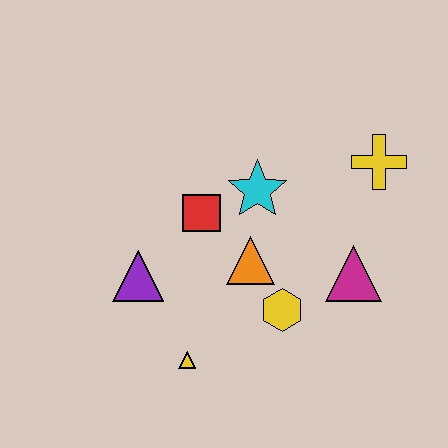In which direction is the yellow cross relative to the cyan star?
The yellow cross is to the right of the cyan star.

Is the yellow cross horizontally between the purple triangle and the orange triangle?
No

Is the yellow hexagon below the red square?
Yes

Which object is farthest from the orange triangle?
The yellow cross is farthest from the orange triangle.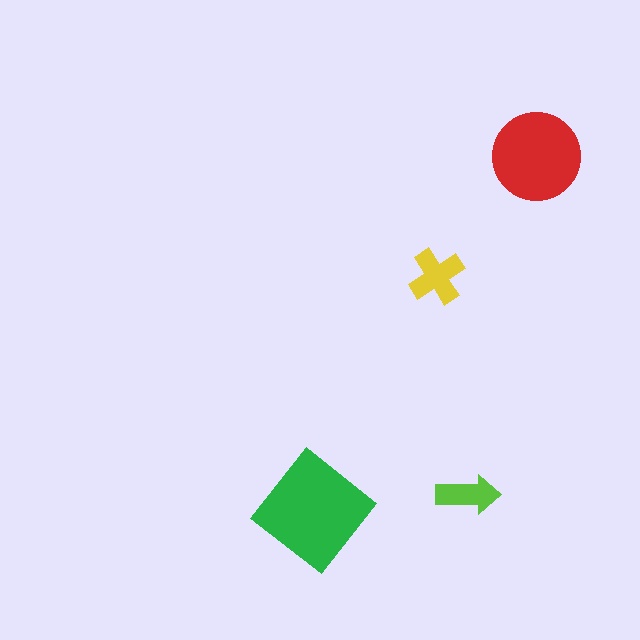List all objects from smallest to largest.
The lime arrow, the yellow cross, the red circle, the green diamond.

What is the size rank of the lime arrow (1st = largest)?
4th.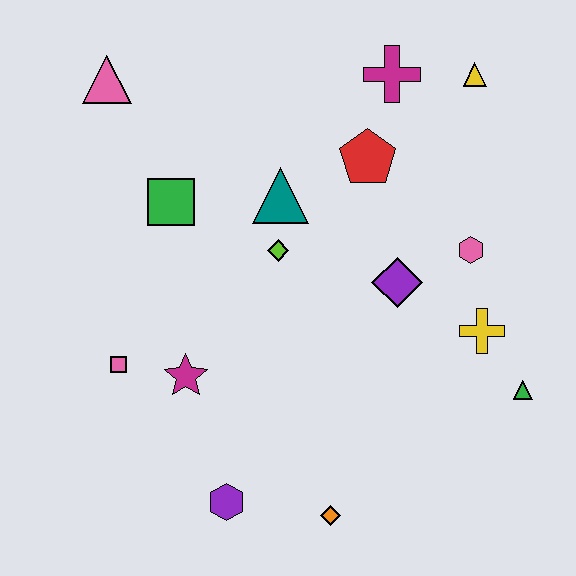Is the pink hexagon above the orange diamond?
Yes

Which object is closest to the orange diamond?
The purple hexagon is closest to the orange diamond.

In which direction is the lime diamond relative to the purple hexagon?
The lime diamond is above the purple hexagon.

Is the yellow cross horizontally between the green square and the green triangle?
Yes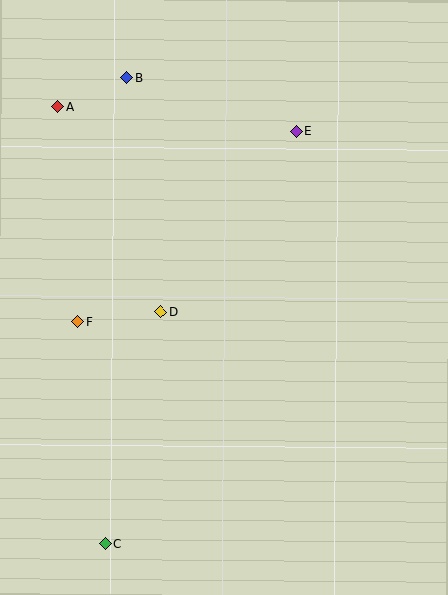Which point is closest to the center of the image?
Point D at (161, 312) is closest to the center.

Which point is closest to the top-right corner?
Point E is closest to the top-right corner.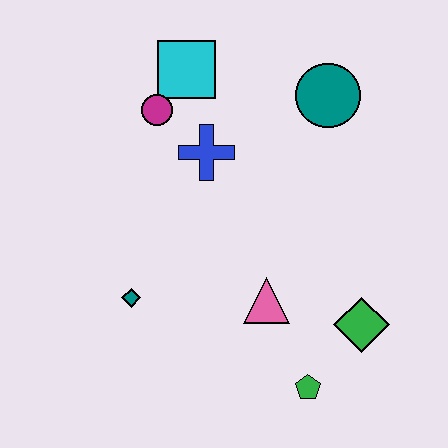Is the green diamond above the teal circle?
No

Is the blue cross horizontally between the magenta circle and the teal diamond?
No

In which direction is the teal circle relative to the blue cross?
The teal circle is to the right of the blue cross.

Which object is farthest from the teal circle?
The green pentagon is farthest from the teal circle.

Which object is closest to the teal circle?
The blue cross is closest to the teal circle.